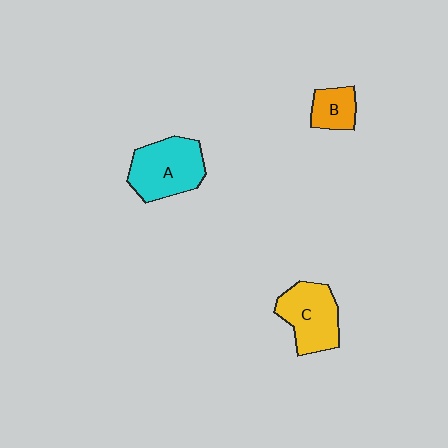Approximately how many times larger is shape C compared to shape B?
Approximately 1.9 times.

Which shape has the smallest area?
Shape B (orange).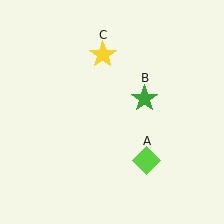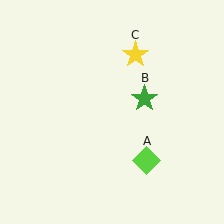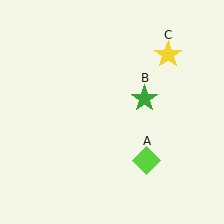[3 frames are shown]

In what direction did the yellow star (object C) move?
The yellow star (object C) moved right.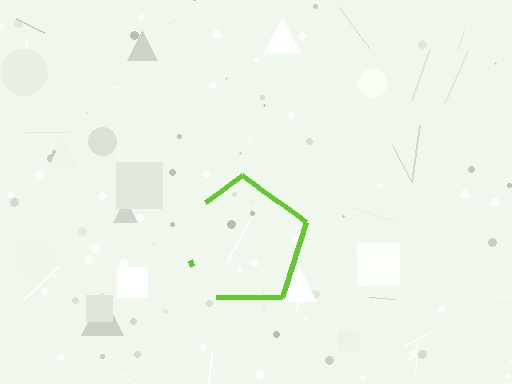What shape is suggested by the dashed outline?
The dashed outline suggests a pentagon.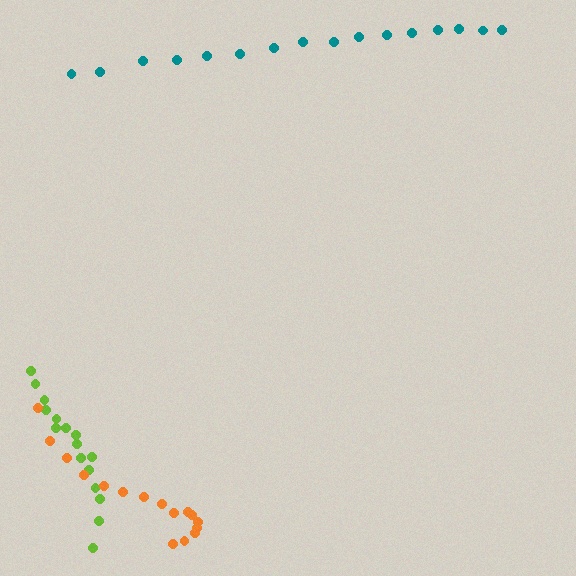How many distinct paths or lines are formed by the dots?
There are 3 distinct paths.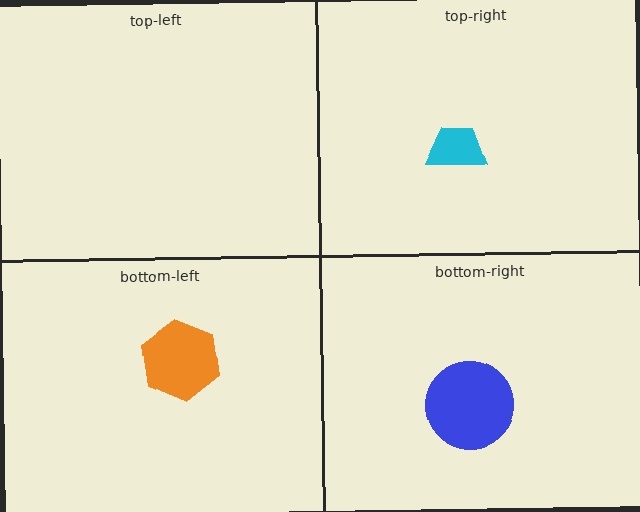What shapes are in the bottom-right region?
The blue circle.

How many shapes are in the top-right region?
1.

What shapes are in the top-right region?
The cyan trapezoid.